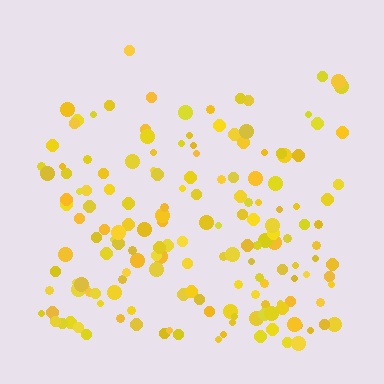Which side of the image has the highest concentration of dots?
The bottom.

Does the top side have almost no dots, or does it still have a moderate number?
Still a moderate number, just noticeably fewer than the bottom.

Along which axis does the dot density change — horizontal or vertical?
Vertical.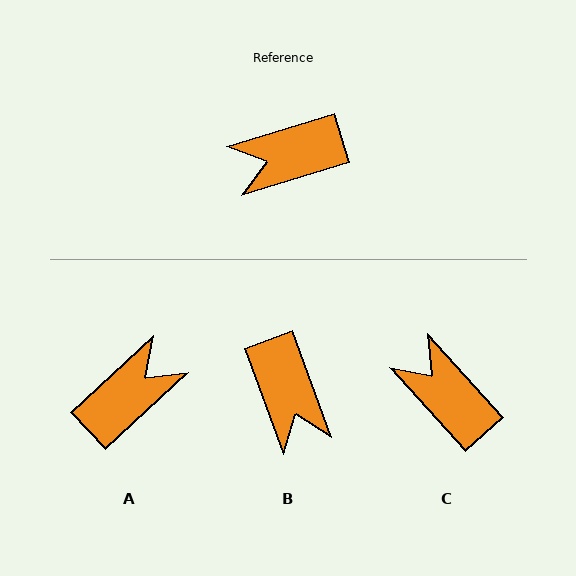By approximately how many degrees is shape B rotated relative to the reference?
Approximately 93 degrees counter-clockwise.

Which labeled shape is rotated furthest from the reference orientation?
A, about 154 degrees away.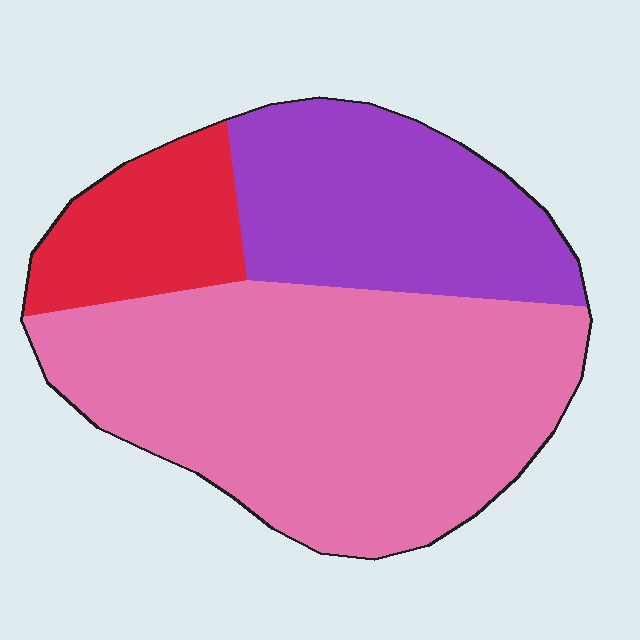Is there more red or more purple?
Purple.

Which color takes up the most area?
Pink, at roughly 55%.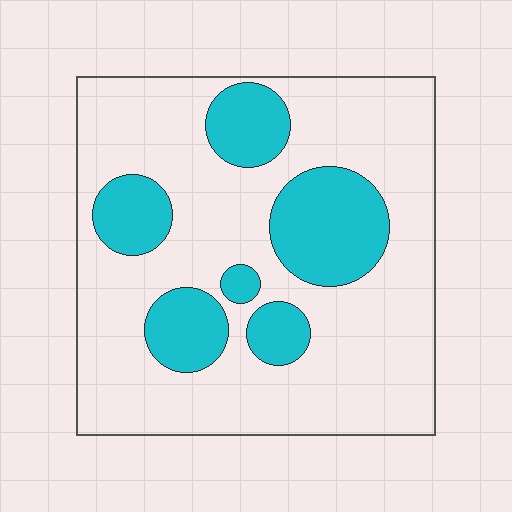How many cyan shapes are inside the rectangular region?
6.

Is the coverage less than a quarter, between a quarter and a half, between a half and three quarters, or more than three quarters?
Between a quarter and a half.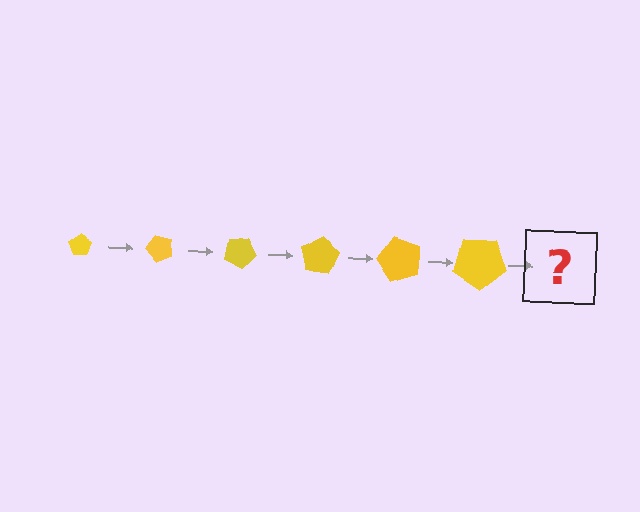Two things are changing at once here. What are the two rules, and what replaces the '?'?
The two rules are that the pentagon grows larger each step and it rotates 50 degrees each step. The '?' should be a pentagon, larger than the previous one and rotated 300 degrees from the start.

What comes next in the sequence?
The next element should be a pentagon, larger than the previous one and rotated 300 degrees from the start.